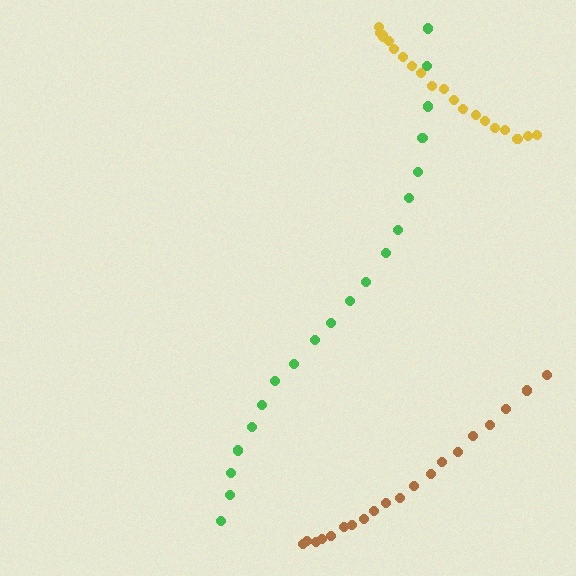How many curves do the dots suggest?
There are 3 distinct paths.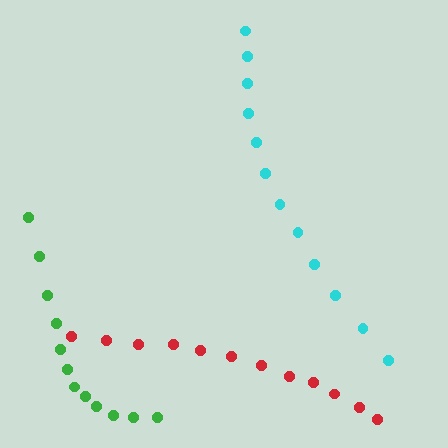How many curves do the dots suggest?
There are 3 distinct paths.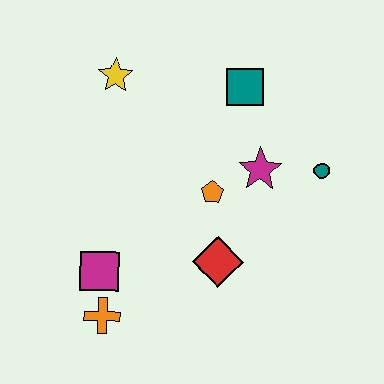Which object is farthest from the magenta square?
The teal circle is farthest from the magenta square.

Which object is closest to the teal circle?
The magenta star is closest to the teal circle.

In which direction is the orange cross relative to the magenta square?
The orange cross is below the magenta square.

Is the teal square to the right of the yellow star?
Yes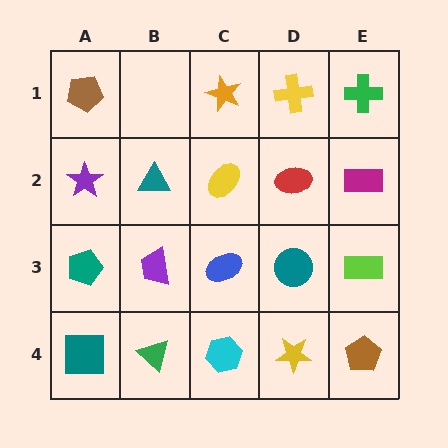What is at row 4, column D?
A yellow star.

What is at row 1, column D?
A yellow cross.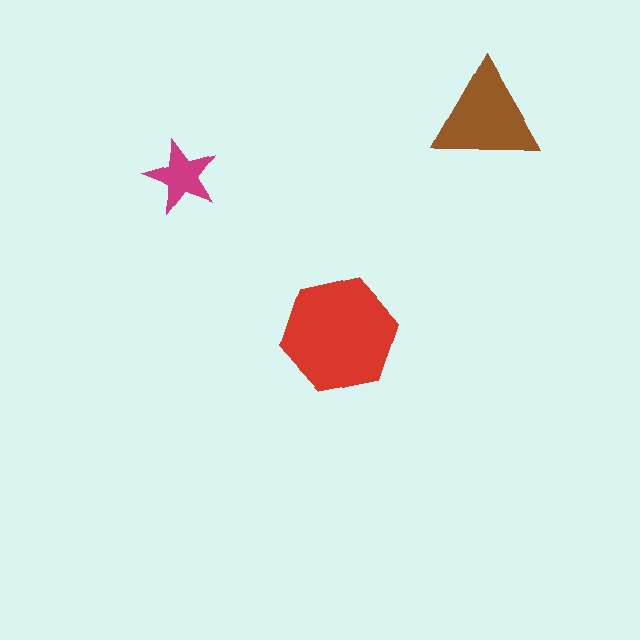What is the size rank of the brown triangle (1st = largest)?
2nd.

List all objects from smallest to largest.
The magenta star, the brown triangle, the red hexagon.